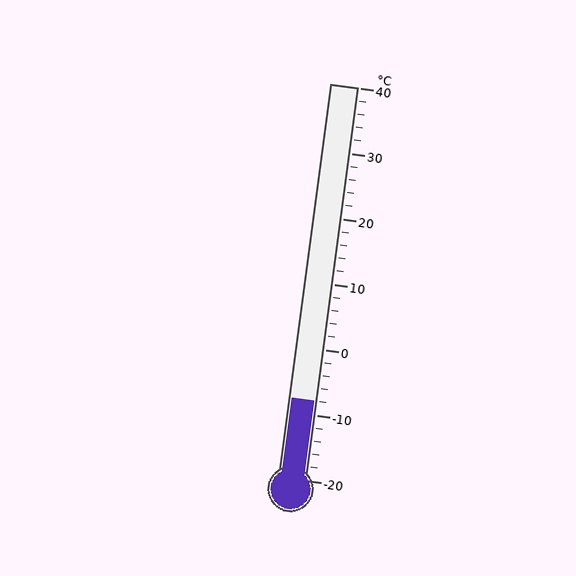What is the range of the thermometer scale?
The thermometer scale ranges from -20°C to 40°C.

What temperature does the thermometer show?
The thermometer shows approximately -8°C.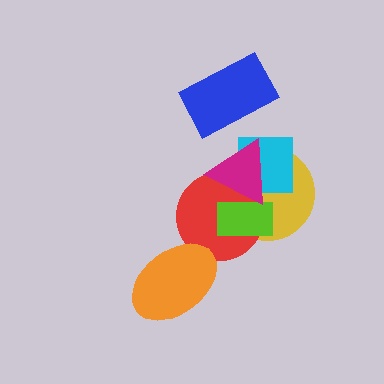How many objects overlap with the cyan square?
2 objects overlap with the cyan square.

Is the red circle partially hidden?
Yes, it is partially covered by another shape.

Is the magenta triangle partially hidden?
No, no other shape covers it.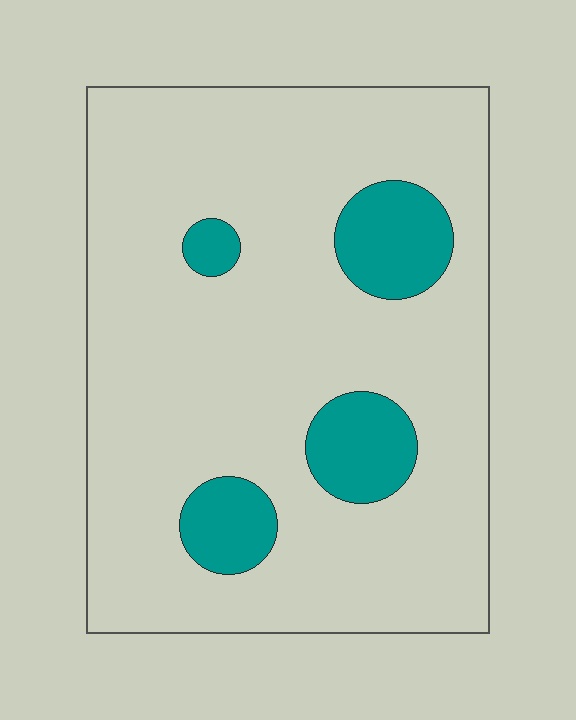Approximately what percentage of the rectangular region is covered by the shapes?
Approximately 15%.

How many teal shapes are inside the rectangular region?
4.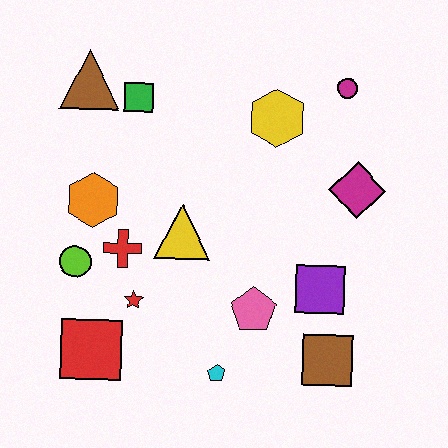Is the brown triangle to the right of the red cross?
No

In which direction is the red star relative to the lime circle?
The red star is to the right of the lime circle.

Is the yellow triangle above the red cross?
Yes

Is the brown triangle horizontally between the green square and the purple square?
No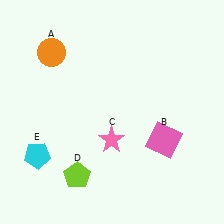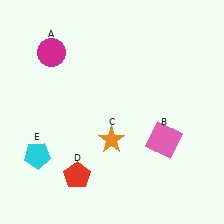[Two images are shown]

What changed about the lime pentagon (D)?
In Image 1, D is lime. In Image 2, it changed to red.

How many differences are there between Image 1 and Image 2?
There are 3 differences between the two images.